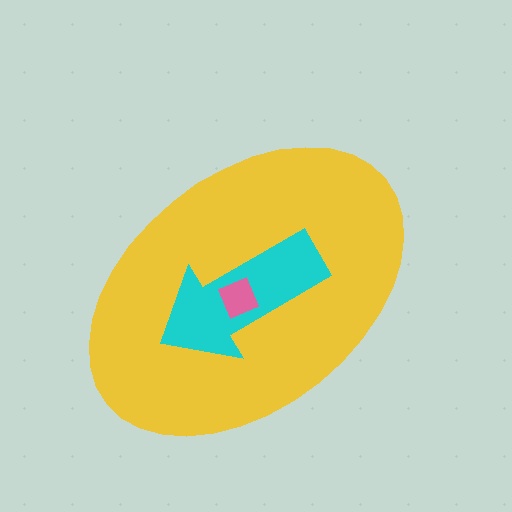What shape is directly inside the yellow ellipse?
The cyan arrow.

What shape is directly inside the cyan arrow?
The pink diamond.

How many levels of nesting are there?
3.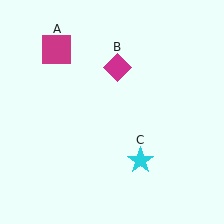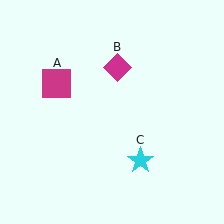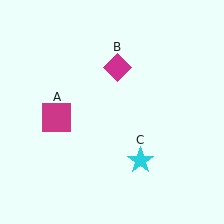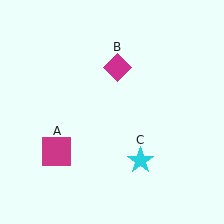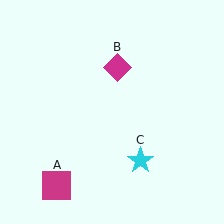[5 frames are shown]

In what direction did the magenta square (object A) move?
The magenta square (object A) moved down.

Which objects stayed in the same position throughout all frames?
Magenta diamond (object B) and cyan star (object C) remained stationary.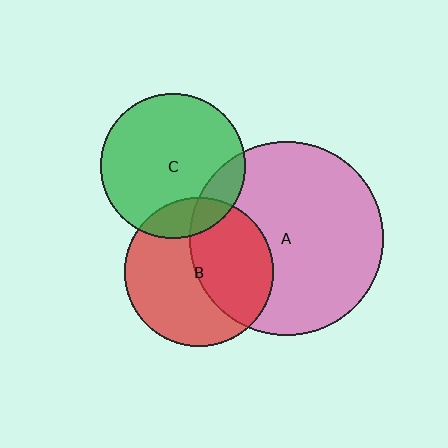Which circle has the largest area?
Circle A (pink).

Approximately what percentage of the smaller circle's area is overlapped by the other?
Approximately 15%.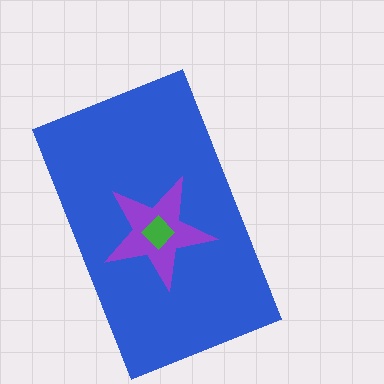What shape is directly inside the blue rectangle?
The purple star.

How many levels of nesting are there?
3.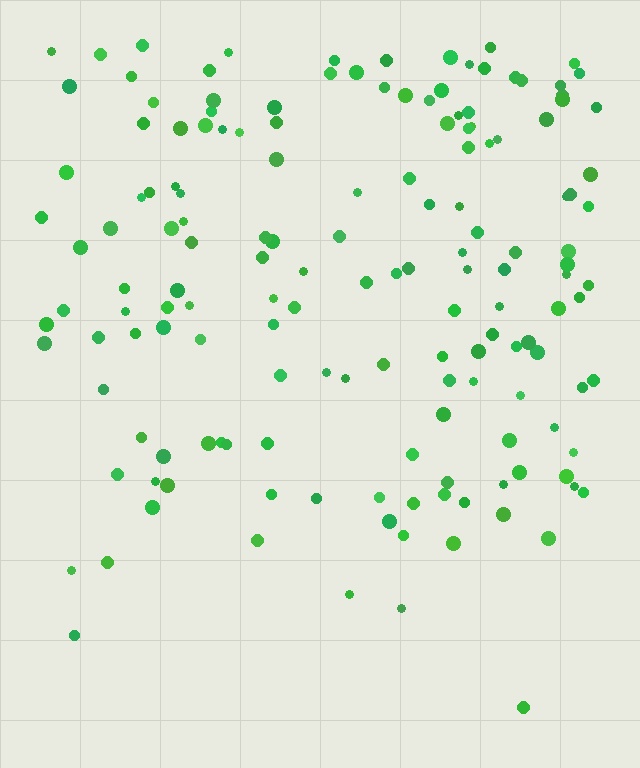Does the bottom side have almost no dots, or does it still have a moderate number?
Still a moderate number, just noticeably fewer than the top.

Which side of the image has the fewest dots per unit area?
The bottom.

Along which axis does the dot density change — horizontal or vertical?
Vertical.